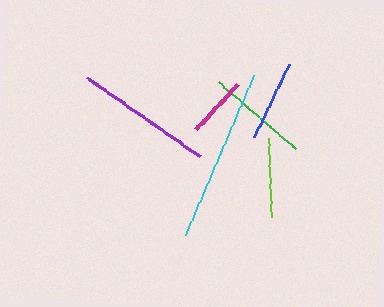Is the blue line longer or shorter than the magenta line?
The blue line is longer than the magenta line.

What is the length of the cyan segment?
The cyan segment is approximately 173 pixels long.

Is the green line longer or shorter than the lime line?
The green line is longer than the lime line.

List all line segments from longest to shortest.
From longest to shortest: cyan, purple, green, blue, lime, magenta.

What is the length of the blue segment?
The blue segment is approximately 82 pixels long.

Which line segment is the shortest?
The magenta line is the shortest at approximately 61 pixels.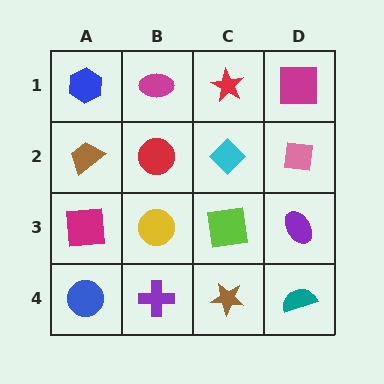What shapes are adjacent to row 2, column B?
A magenta ellipse (row 1, column B), a yellow circle (row 3, column B), a brown trapezoid (row 2, column A), a cyan diamond (row 2, column C).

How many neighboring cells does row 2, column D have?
3.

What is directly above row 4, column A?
A magenta square.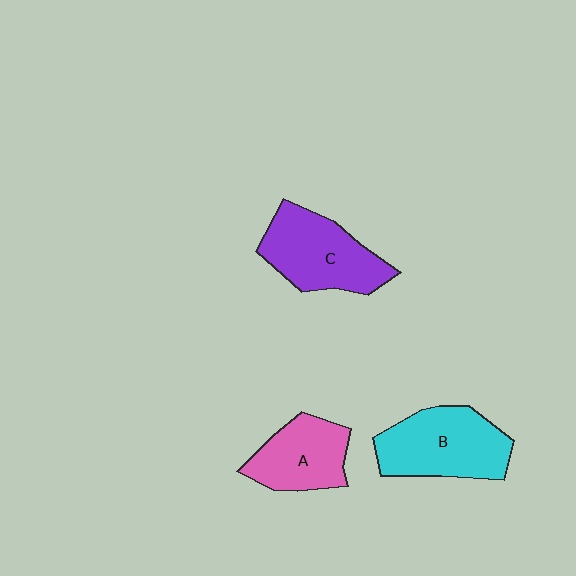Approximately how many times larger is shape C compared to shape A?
Approximately 1.3 times.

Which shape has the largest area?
Shape B (cyan).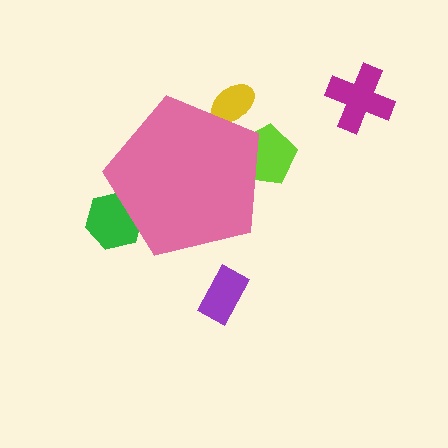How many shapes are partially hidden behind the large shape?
3 shapes are partially hidden.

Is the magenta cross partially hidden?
No, the magenta cross is fully visible.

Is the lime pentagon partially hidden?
Yes, the lime pentagon is partially hidden behind the pink pentagon.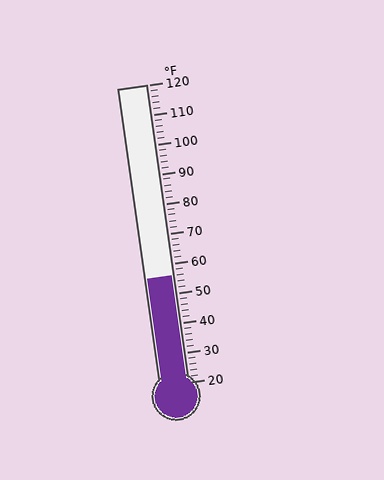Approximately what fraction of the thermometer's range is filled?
The thermometer is filled to approximately 35% of its range.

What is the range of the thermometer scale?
The thermometer scale ranges from 20°F to 120°F.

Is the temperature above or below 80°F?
The temperature is below 80°F.